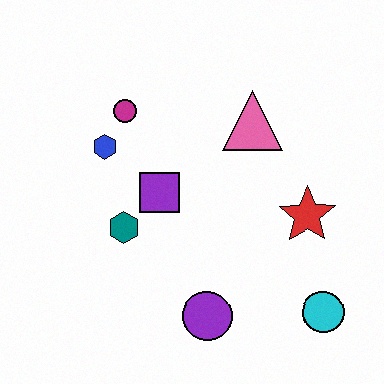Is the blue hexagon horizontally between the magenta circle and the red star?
No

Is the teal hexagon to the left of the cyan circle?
Yes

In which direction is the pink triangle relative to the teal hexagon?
The pink triangle is to the right of the teal hexagon.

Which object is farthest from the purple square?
The cyan circle is farthest from the purple square.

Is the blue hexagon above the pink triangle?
No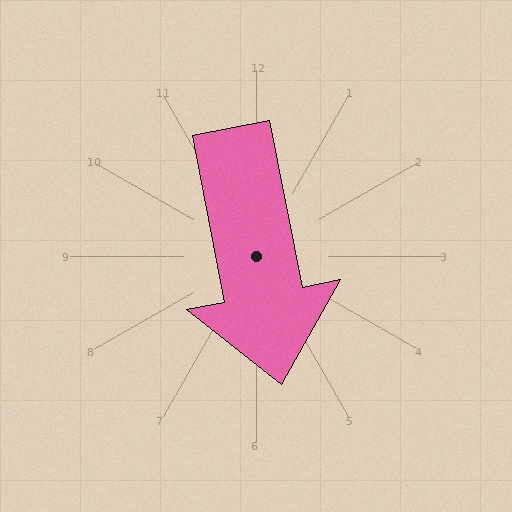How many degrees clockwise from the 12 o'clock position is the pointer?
Approximately 169 degrees.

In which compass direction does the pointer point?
South.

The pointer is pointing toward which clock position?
Roughly 6 o'clock.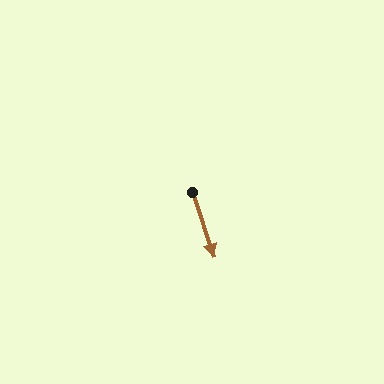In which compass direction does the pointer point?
South.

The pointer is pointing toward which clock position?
Roughly 5 o'clock.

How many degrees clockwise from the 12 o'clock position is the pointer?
Approximately 161 degrees.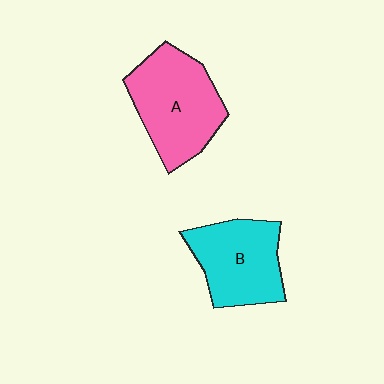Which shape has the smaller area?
Shape B (cyan).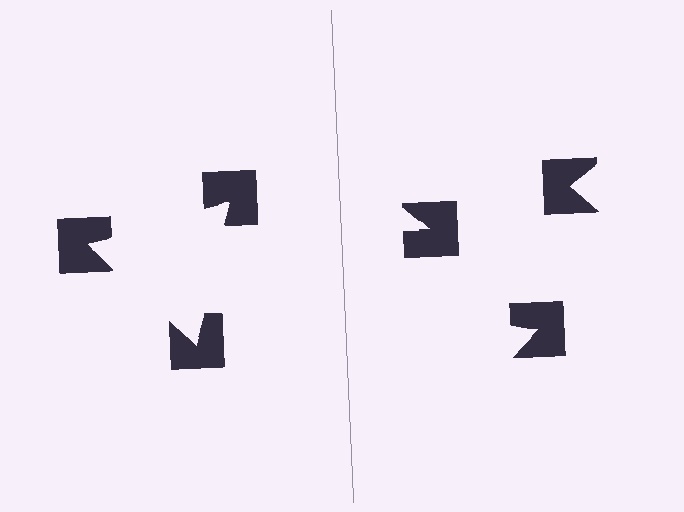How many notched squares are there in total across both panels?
6 — 3 on each side.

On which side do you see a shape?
An illusory triangle appears on the left side. On the right side the wedge cuts are rotated, so no coherent shape forms.